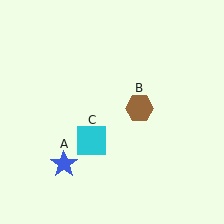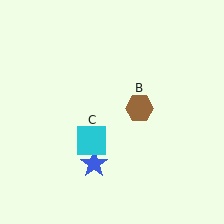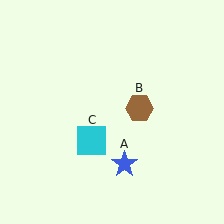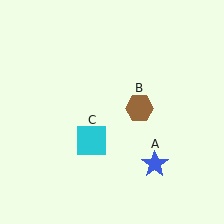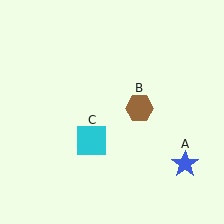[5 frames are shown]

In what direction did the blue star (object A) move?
The blue star (object A) moved right.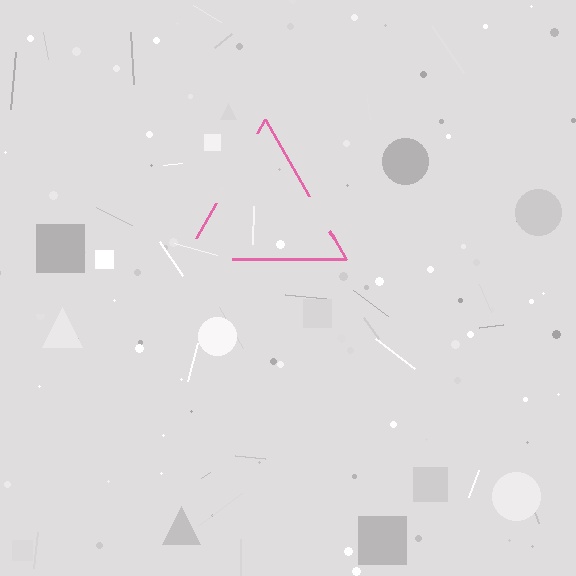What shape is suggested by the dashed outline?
The dashed outline suggests a triangle.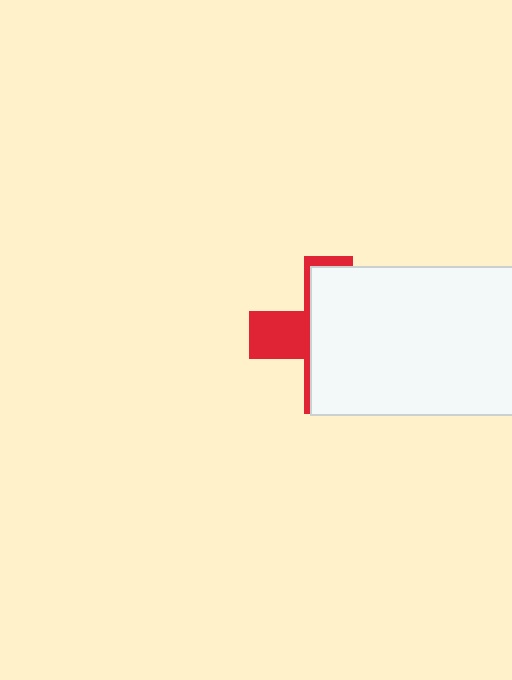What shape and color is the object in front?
The object in front is a white rectangle.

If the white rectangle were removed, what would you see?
You would see the complete red cross.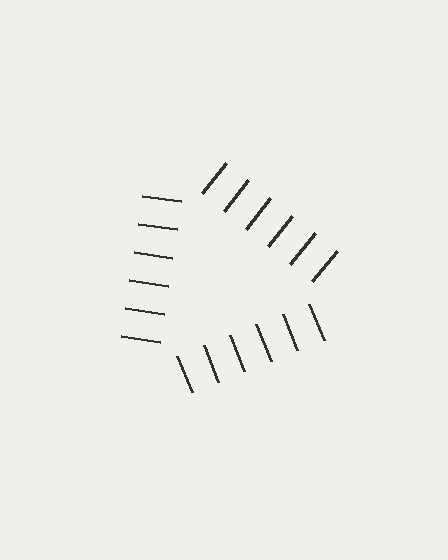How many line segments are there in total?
18 — 6 along each of the 3 edges.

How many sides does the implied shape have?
3 sides — the line-ends trace a triangle.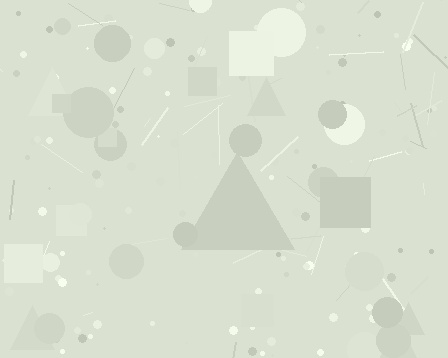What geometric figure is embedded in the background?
A triangle is embedded in the background.